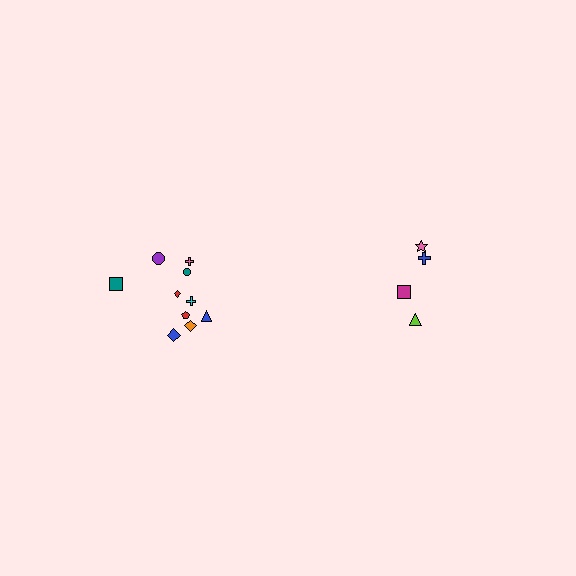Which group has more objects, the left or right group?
The left group.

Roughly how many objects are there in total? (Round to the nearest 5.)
Roughly 15 objects in total.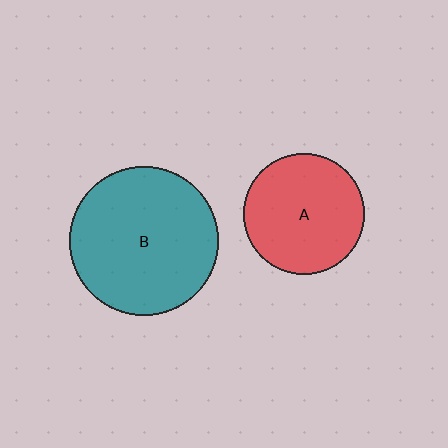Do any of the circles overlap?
No, none of the circles overlap.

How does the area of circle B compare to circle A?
Approximately 1.5 times.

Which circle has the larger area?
Circle B (teal).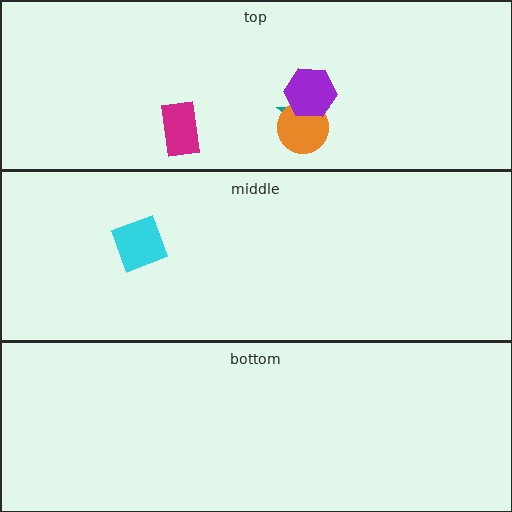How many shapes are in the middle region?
1.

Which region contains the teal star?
The top region.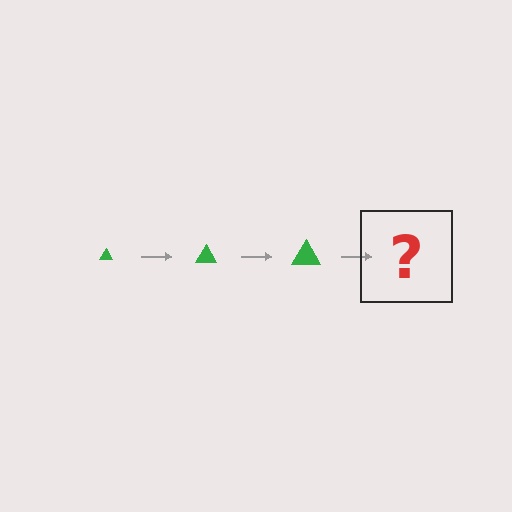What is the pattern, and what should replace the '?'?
The pattern is that the triangle gets progressively larger each step. The '?' should be a green triangle, larger than the previous one.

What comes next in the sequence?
The next element should be a green triangle, larger than the previous one.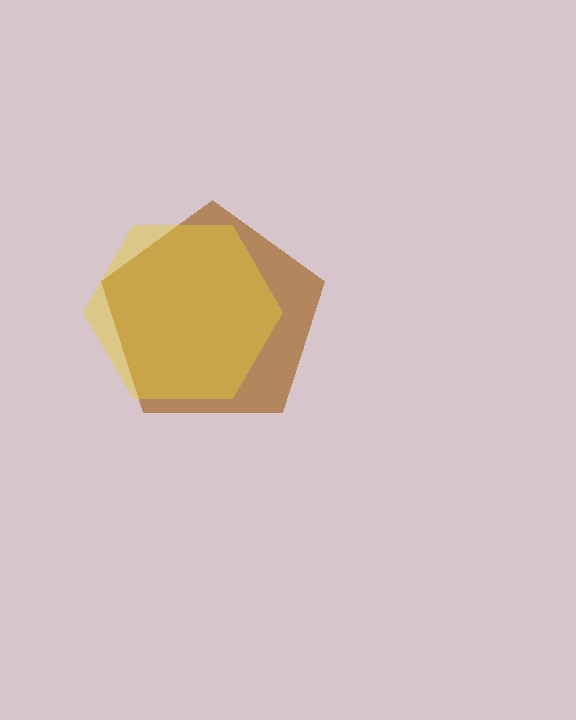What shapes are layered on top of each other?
The layered shapes are: a brown pentagon, a yellow hexagon.